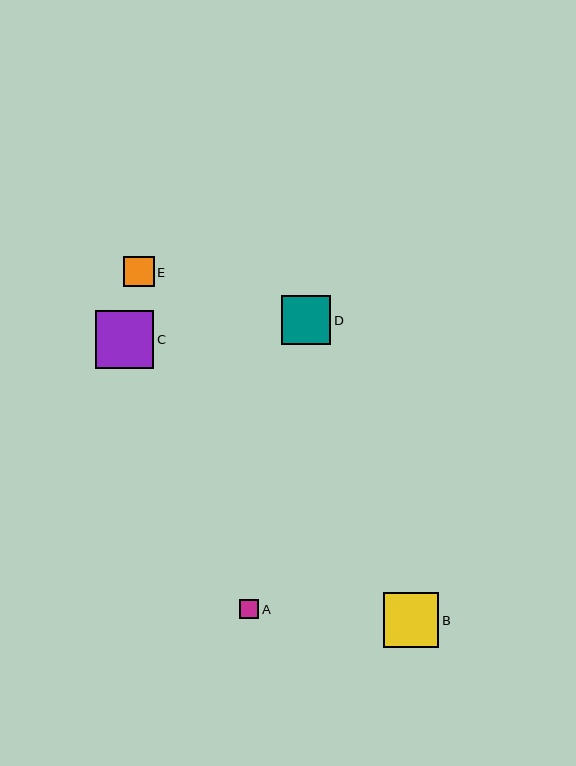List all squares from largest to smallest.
From largest to smallest: C, B, D, E, A.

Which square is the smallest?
Square A is the smallest with a size of approximately 19 pixels.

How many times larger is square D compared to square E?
Square D is approximately 1.6 times the size of square E.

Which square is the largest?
Square C is the largest with a size of approximately 58 pixels.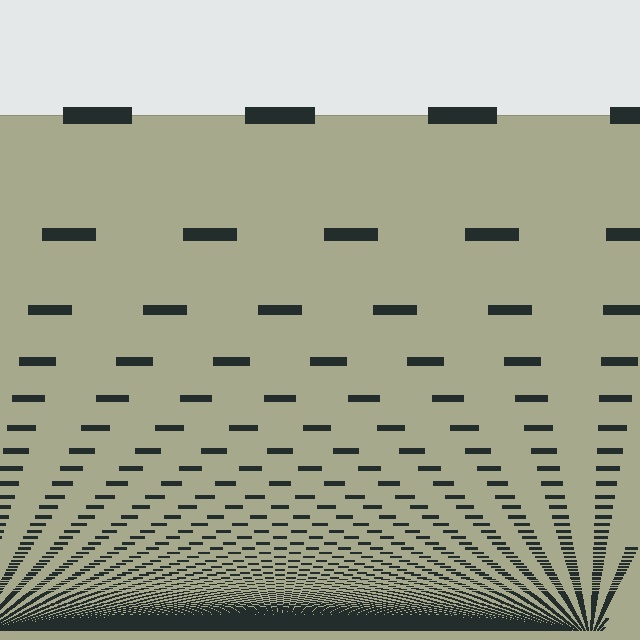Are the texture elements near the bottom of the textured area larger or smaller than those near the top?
Smaller. The gradient is inverted — elements near the bottom are smaller and denser.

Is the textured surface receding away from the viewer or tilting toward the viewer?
The surface appears to tilt toward the viewer. Texture elements get larger and sparser toward the top.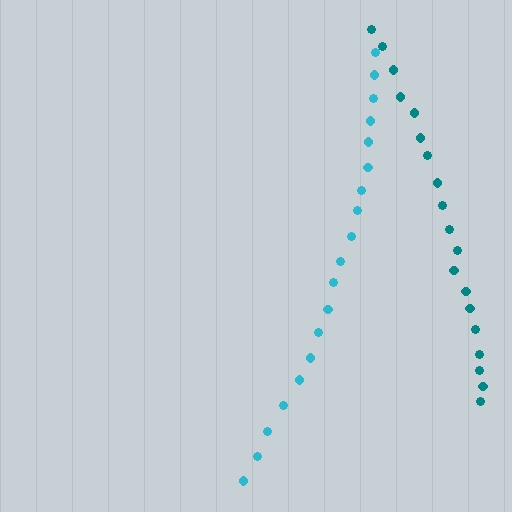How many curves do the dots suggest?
There are 2 distinct paths.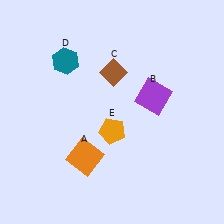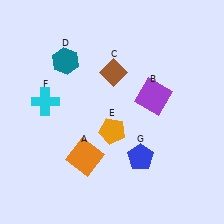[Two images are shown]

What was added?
A cyan cross (F), a blue pentagon (G) were added in Image 2.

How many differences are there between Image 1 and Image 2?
There are 2 differences between the two images.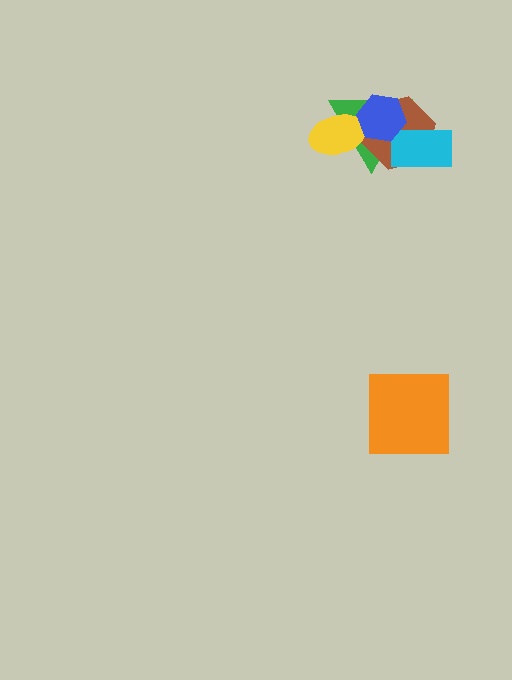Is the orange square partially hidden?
No, no other shape covers it.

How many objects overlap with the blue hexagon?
3 objects overlap with the blue hexagon.